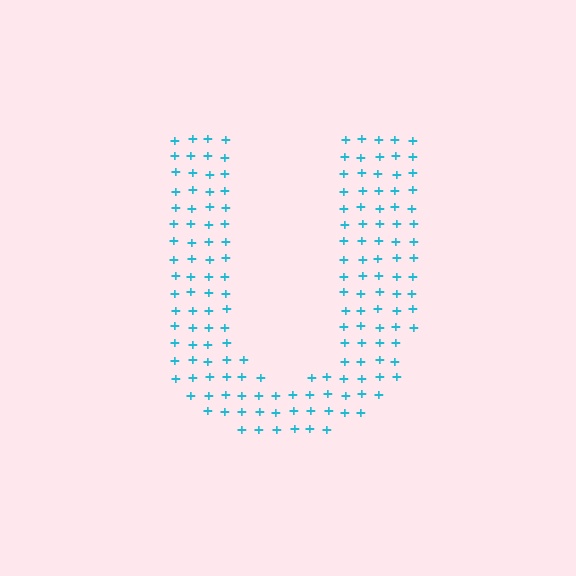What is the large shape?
The large shape is the letter U.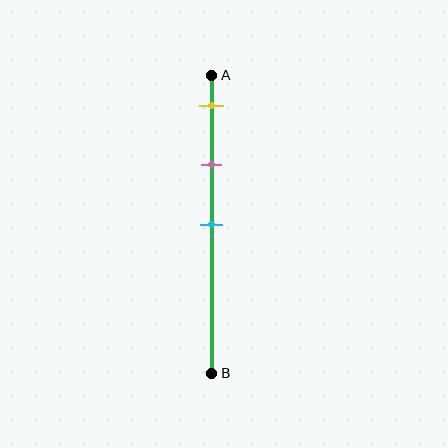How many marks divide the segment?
There are 3 marks dividing the segment.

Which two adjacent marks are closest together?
The yellow and pink marks are the closest adjacent pair.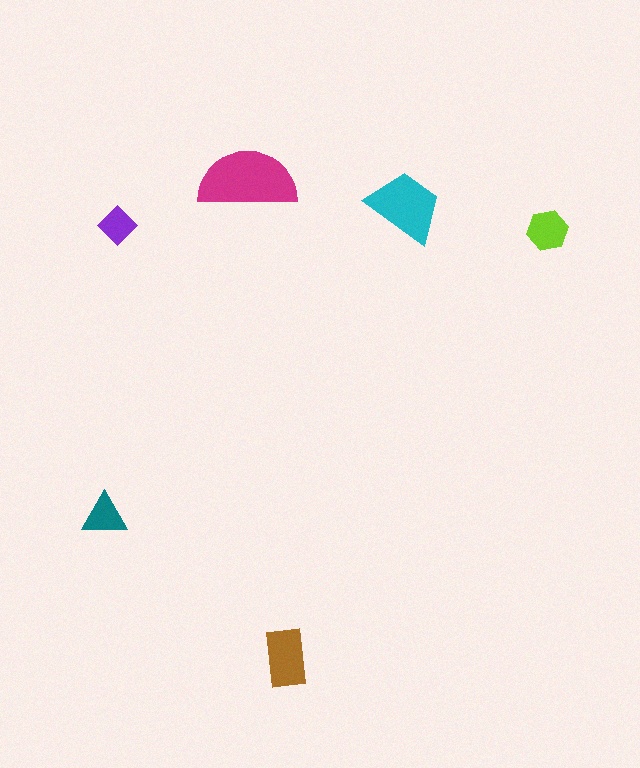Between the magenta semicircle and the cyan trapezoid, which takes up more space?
The magenta semicircle.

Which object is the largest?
The magenta semicircle.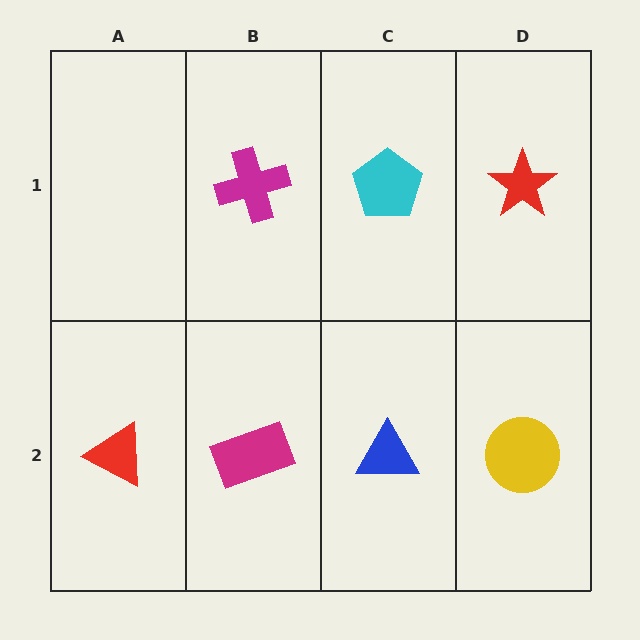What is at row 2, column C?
A blue triangle.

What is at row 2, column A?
A red triangle.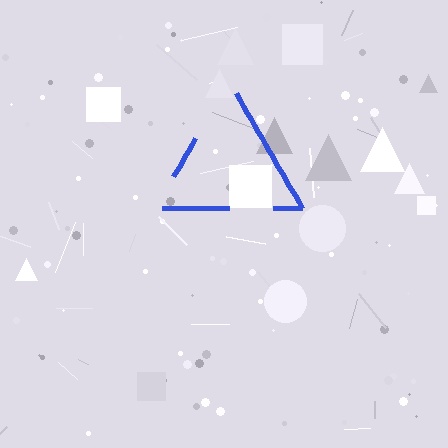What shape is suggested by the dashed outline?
The dashed outline suggests a triangle.